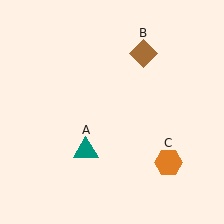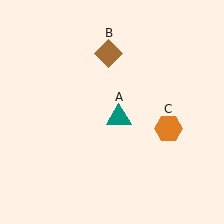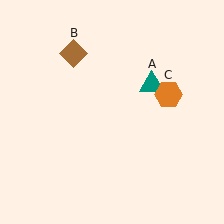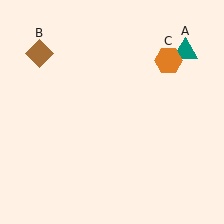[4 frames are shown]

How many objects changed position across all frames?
3 objects changed position: teal triangle (object A), brown diamond (object B), orange hexagon (object C).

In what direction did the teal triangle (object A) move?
The teal triangle (object A) moved up and to the right.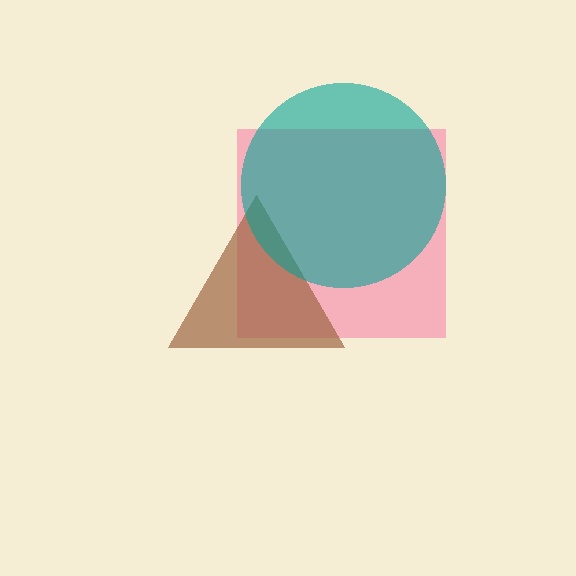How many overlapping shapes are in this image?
There are 3 overlapping shapes in the image.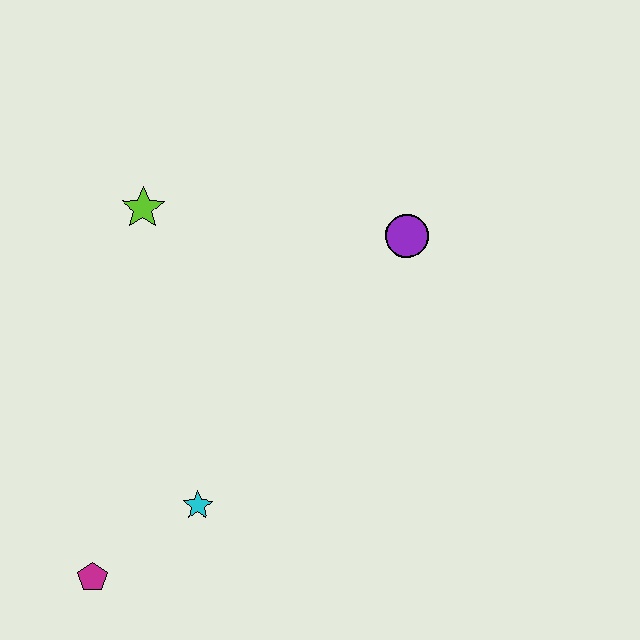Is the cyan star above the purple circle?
No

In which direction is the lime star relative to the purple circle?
The lime star is to the left of the purple circle.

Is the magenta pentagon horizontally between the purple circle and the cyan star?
No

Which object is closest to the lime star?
The purple circle is closest to the lime star.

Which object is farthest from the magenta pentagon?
The purple circle is farthest from the magenta pentagon.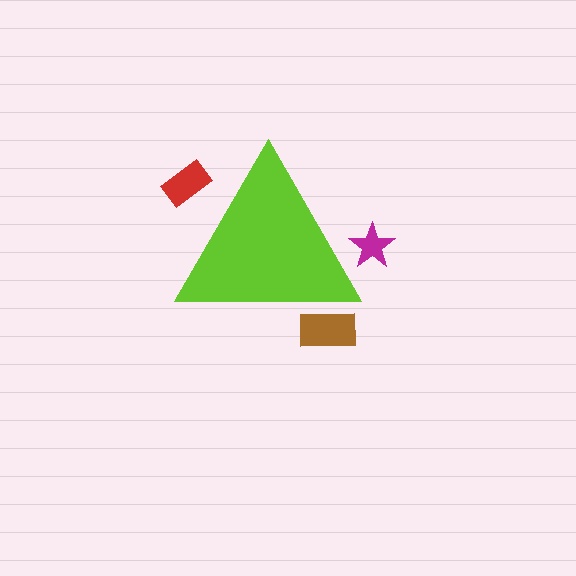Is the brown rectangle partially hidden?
Yes, the brown rectangle is partially hidden behind the lime triangle.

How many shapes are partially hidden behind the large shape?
3 shapes are partially hidden.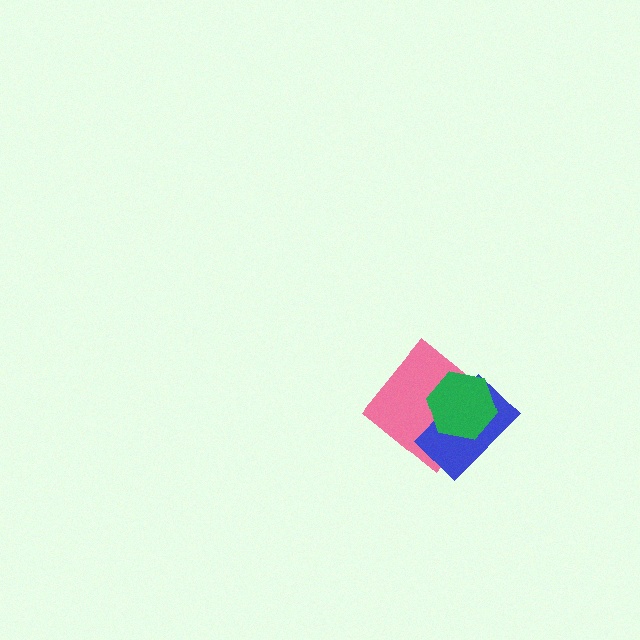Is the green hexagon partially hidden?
No, no other shape covers it.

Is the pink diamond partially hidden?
Yes, it is partially covered by another shape.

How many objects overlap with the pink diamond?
2 objects overlap with the pink diamond.